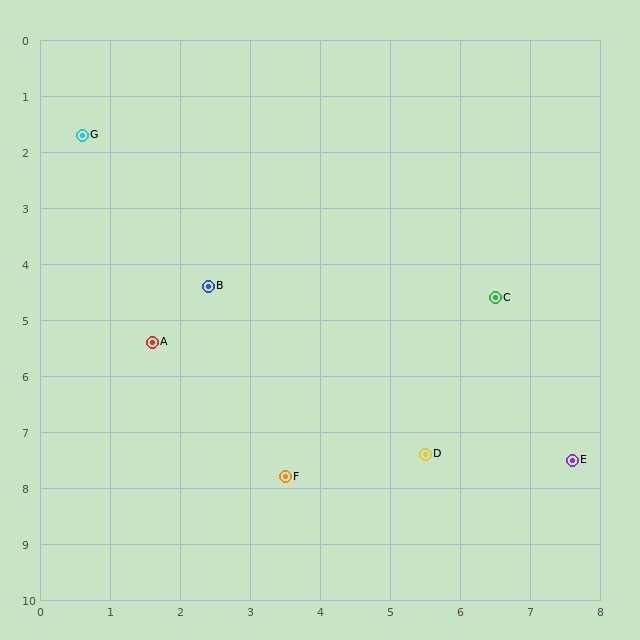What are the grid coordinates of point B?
Point B is at approximately (2.4, 4.4).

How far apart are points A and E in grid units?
Points A and E are about 6.4 grid units apart.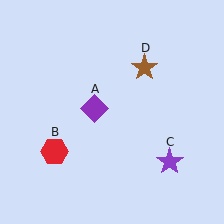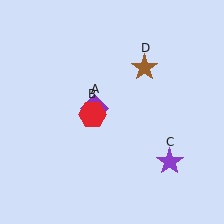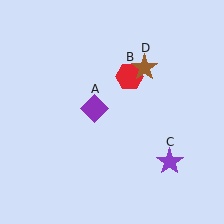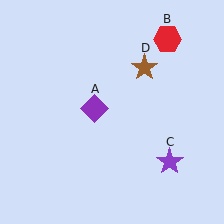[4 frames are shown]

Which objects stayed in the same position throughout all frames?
Purple diamond (object A) and purple star (object C) and brown star (object D) remained stationary.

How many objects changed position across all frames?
1 object changed position: red hexagon (object B).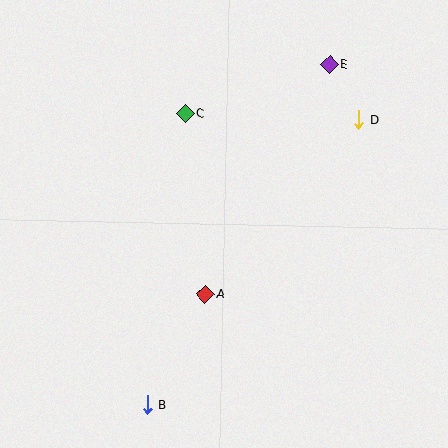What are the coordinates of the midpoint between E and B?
The midpoint between E and B is at (238, 235).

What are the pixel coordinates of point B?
Point B is at (147, 405).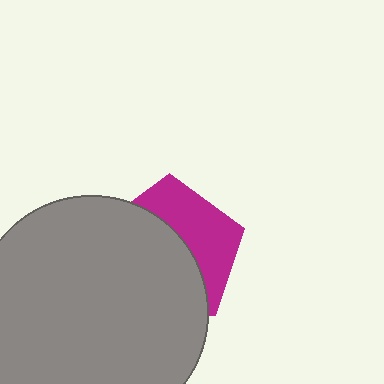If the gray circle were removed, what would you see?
You would see the complete magenta pentagon.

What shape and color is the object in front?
The object in front is a gray circle.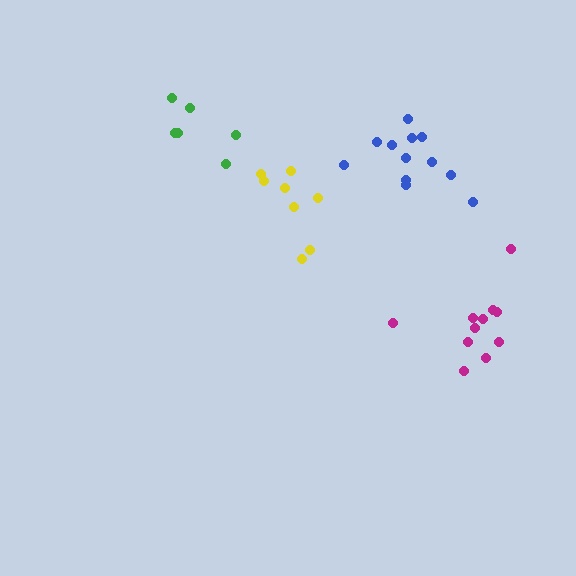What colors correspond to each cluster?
The clusters are colored: green, magenta, blue, yellow.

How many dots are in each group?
Group 1: 6 dots, Group 2: 11 dots, Group 3: 12 dots, Group 4: 8 dots (37 total).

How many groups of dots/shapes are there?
There are 4 groups.